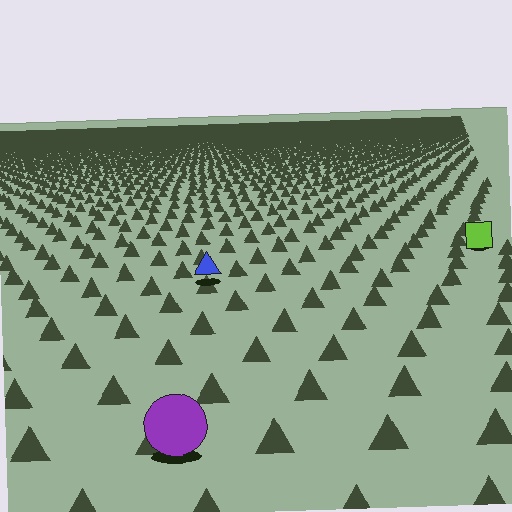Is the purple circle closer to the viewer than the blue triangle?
Yes. The purple circle is closer — you can tell from the texture gradient: the ground texture is coarser near it.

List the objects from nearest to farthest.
From nearest to farthest: the purple circle, the blue triangle, the lime square.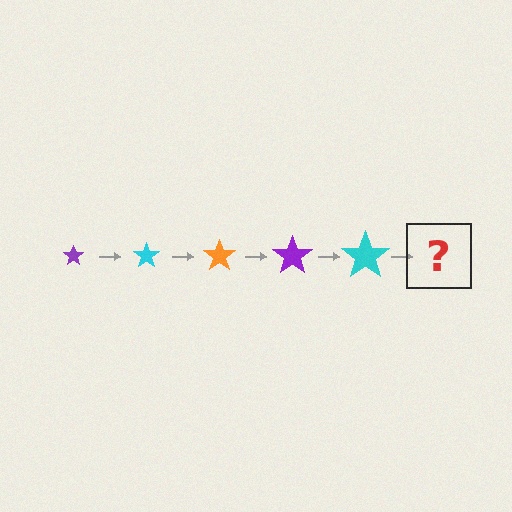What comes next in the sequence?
The next element should be an orange star, larger than the previous one.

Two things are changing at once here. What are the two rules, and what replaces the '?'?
The two rules are that the star grows larger each step and the color cycles through purple, cyan, and orange. The '?' should be an orange star, larger than the previous one.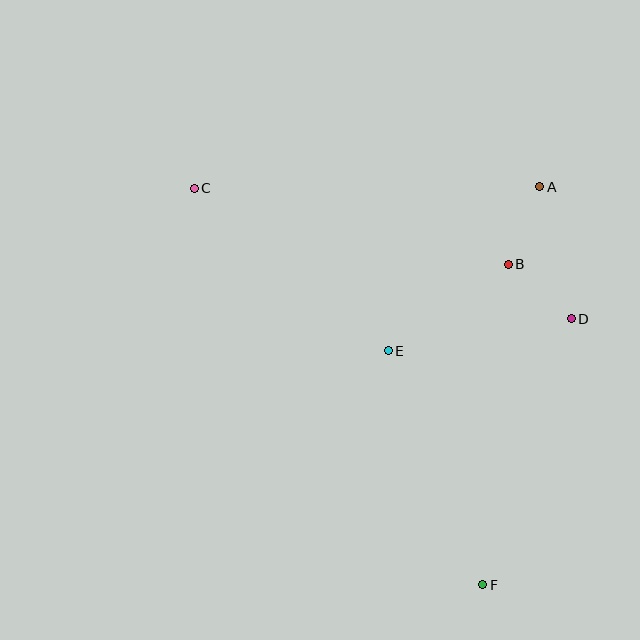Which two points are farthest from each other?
Points C and F are farthest from each other.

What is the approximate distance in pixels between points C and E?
The distance between C and E is approximately 253 pixels.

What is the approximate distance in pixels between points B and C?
The distance between B and C is approximately 323 pixels.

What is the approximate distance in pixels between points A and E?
The distance between A and E is approximately 223 pixels.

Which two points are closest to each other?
Points B and D are closest to each other.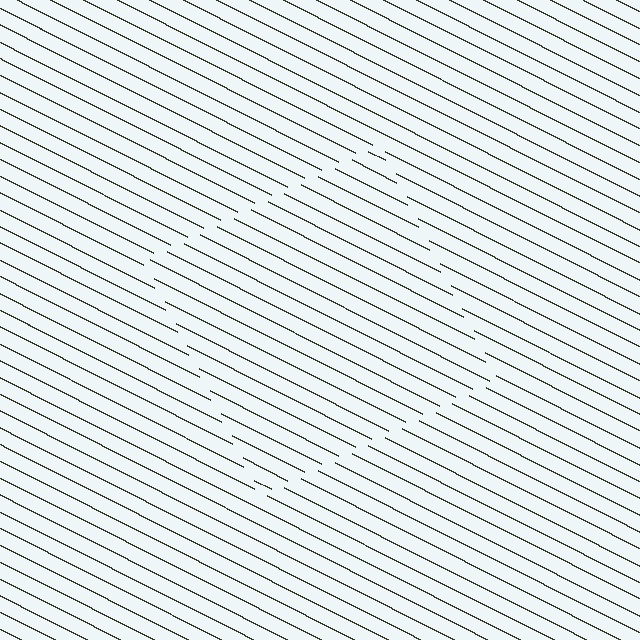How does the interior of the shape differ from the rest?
The interior of the shape contains the same grating, shifted by half a period — the contour is defined by the phase discontinuity where line-ends from the inner and outer gratings abut.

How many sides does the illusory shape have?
4 sides — the line-ends trace a square.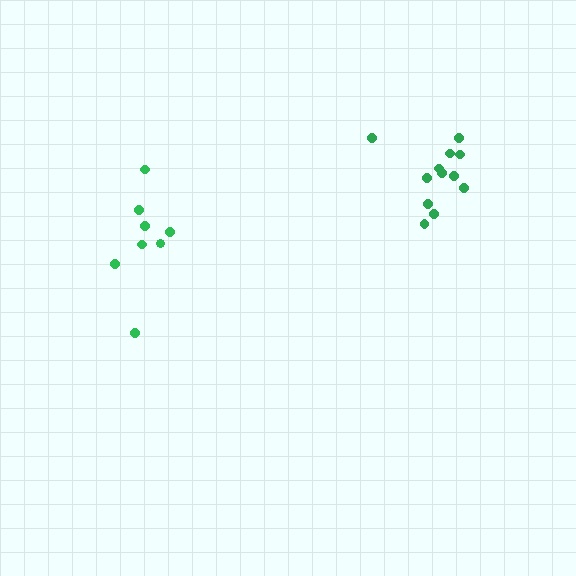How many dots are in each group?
Group 1: 8 dots, Group 2: 12 dots (20 total).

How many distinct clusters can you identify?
There are 2 distinct clusters.